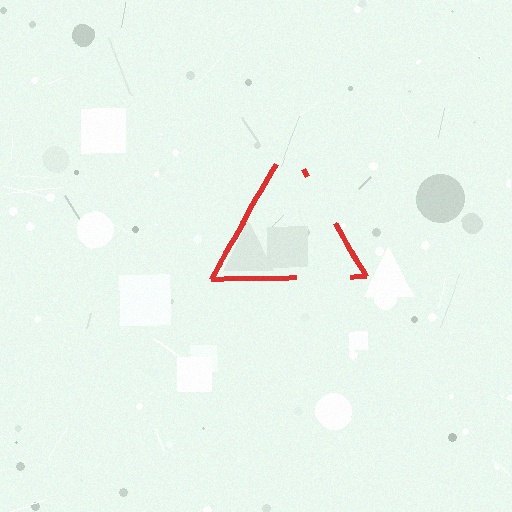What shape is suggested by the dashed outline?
The dashed outline suggests a triangle.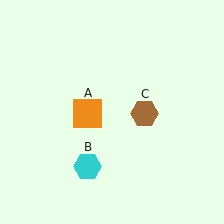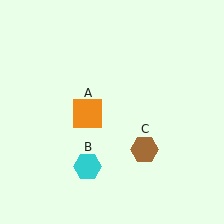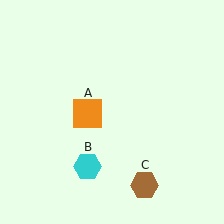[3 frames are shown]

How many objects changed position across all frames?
1 object changed position: brown hexagon (object C).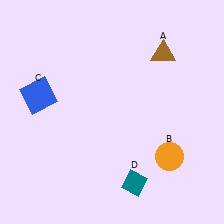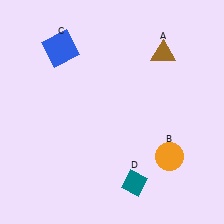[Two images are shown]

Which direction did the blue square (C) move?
The blue square (C) moved up.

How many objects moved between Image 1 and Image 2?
1 object moved between the two images.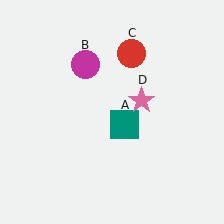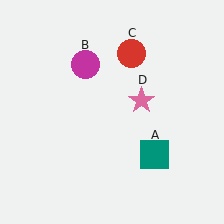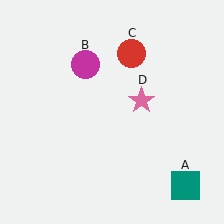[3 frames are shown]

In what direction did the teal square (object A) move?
The teal square (object A) moved down and to the right.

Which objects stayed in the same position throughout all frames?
Magenta circle (object B) and red circle (object C) and pink star (object D) remained stationary.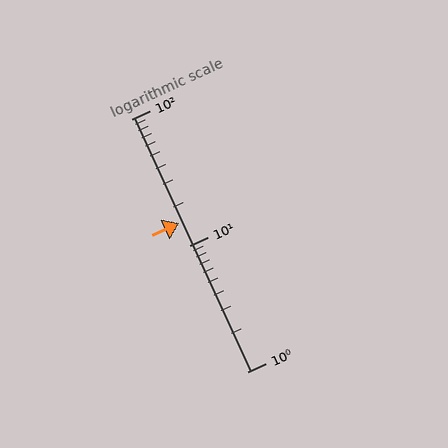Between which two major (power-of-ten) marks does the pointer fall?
The pointer is between 10 and 100.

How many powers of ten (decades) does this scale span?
The scale spans 2 decades, from 1 to 100.